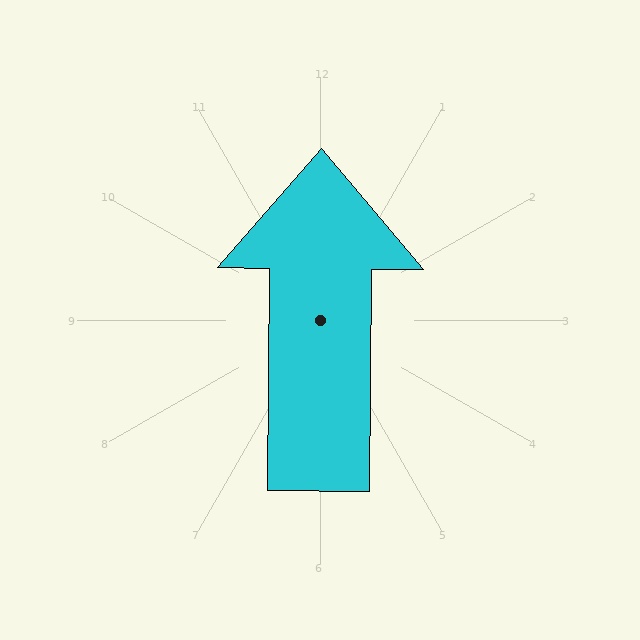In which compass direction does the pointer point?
North.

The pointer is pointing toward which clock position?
Roughly 12 o'clock.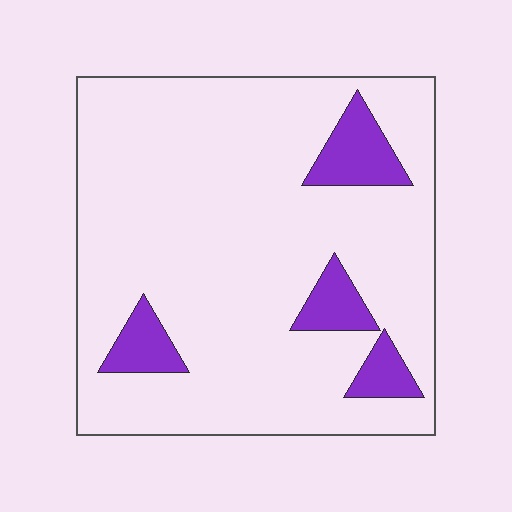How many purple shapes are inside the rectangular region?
4.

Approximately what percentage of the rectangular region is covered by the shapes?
Approximately 10%.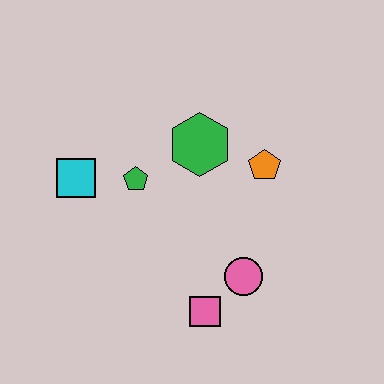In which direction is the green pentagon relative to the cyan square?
The green pentagon is to the right of the cyan square.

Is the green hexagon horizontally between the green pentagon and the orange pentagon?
Yes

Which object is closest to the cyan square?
The green pentagon is closest to the cyan square.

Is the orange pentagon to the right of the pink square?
Yes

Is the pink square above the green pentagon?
No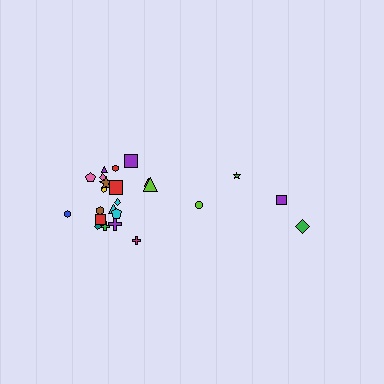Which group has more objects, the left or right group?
The left group.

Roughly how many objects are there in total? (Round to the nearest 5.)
Roughly 25 objects in total.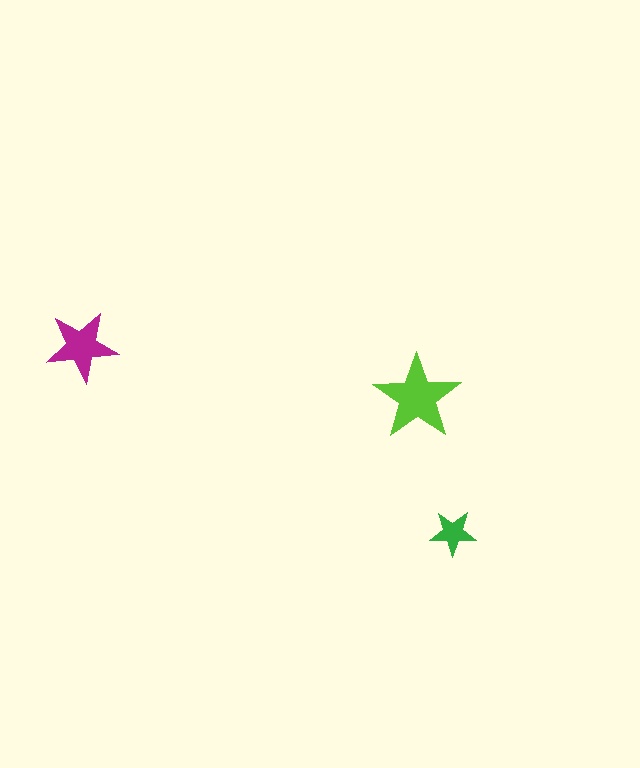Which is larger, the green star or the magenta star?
The magenta one.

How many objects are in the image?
There are 3 objects in the image.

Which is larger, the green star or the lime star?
The lime one.